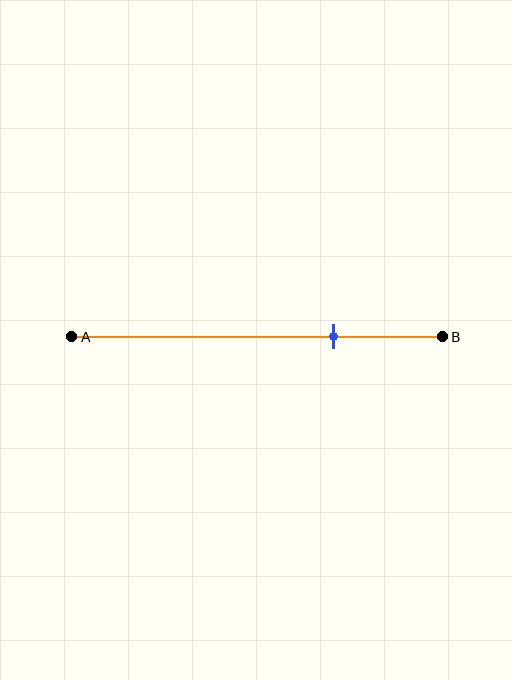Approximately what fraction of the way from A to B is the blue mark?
The blue mark is approximately 70% of the way from A to B.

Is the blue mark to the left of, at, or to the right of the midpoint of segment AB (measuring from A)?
The blue mark is to the right of the midpoint of segment AB.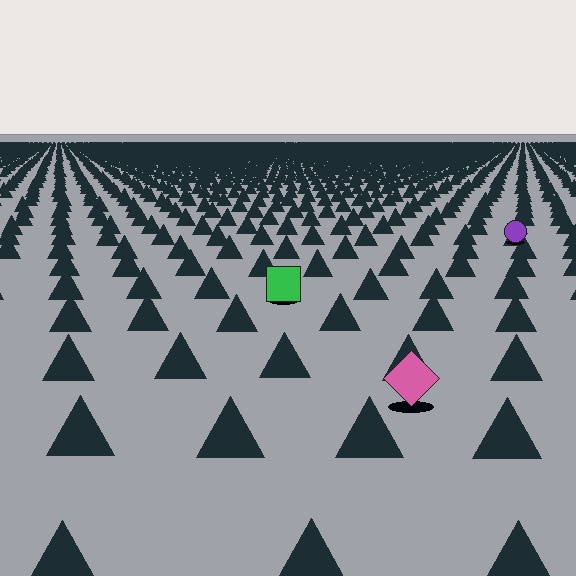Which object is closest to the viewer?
The pink diamond is closest. The texture marks near it are larger and more spread out.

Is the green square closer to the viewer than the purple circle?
Yes. The green square is closer — you can tell from the texture gradient: the ground texture is coarser near it.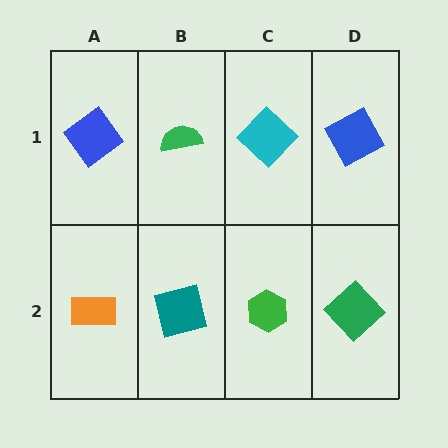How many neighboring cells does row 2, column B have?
3.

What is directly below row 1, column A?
An orange rectangle.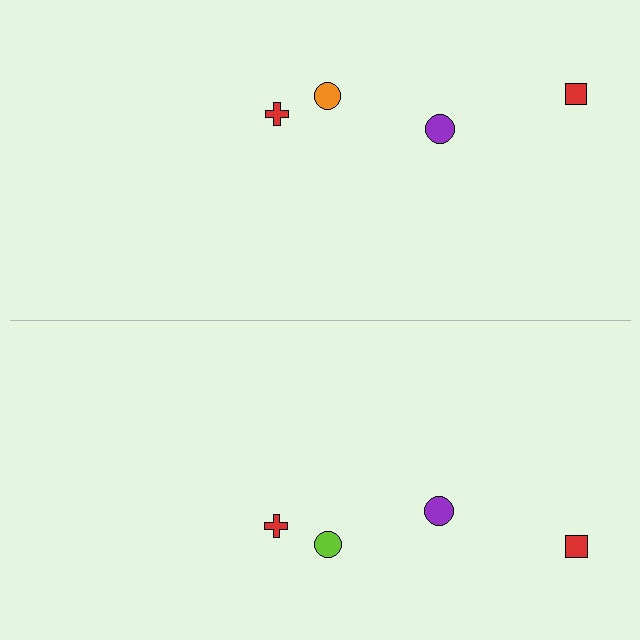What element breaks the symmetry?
The lime circle on the bottom side breaks the symmetry — its mirror counterpart is orange.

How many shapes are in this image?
There are 8 shapes in this image.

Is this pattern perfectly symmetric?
No, the pattern is not perfectly symmetric. The lime circle on the bottom side breaks the symmetry — its mirror counterpart is orange.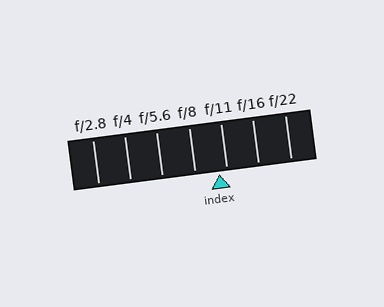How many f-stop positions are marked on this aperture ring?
There are 7 f-stop positions marked.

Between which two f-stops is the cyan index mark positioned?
The index mark is between f/8 and f/11.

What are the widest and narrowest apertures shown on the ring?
The widest aperture shown is f/2.8 and the narrowest is f/22.